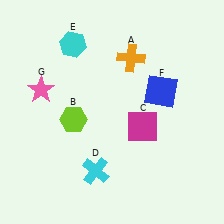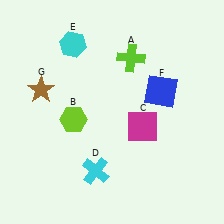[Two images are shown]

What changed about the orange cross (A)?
In Image 1, A is orange. In Image 2, it changed to lime.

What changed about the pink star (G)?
In Image 1, G is pink. In Image 2, it changed to brown.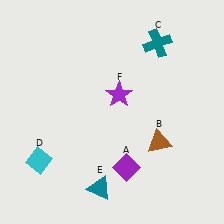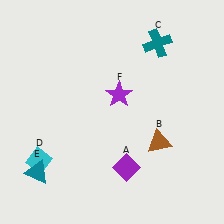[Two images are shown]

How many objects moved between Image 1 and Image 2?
1 object moved between the two images.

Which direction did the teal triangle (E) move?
The teal triangle (E) moved left.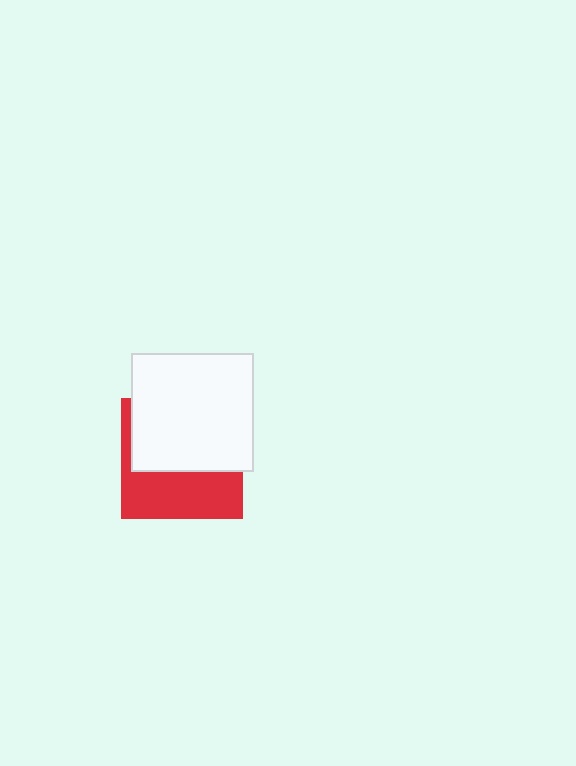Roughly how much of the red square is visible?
A small part of it is visible (roughly 44%).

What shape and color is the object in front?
The object in front is a white rectangle.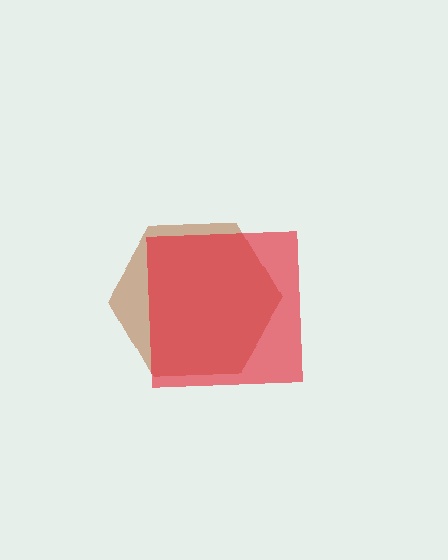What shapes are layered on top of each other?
The layered shapes are: a brown hexagon, a red square.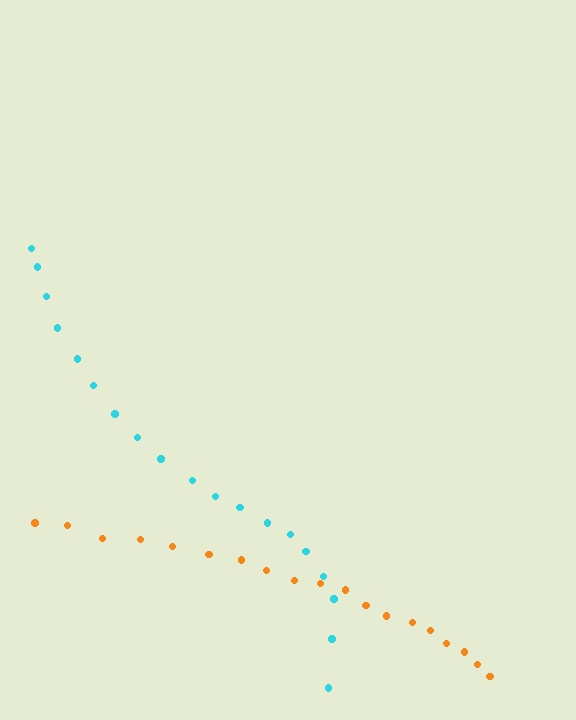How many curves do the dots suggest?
There are 2 distinct paths.